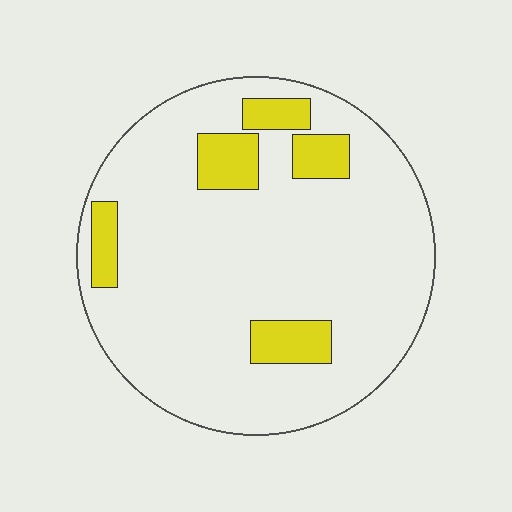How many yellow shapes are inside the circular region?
5.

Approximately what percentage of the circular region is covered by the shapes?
Approximately 15%.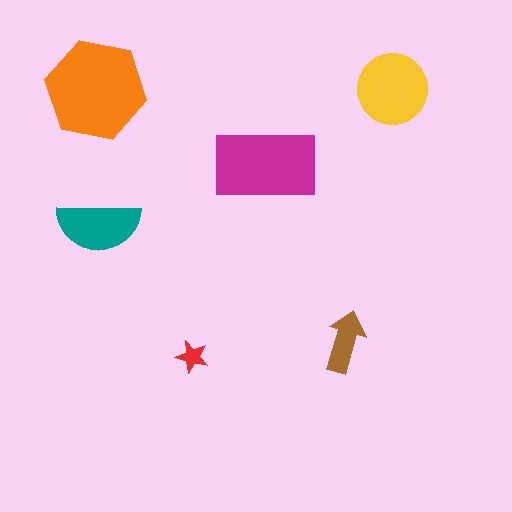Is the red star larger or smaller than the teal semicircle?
Smaller.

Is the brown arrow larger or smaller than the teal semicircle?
Smaller.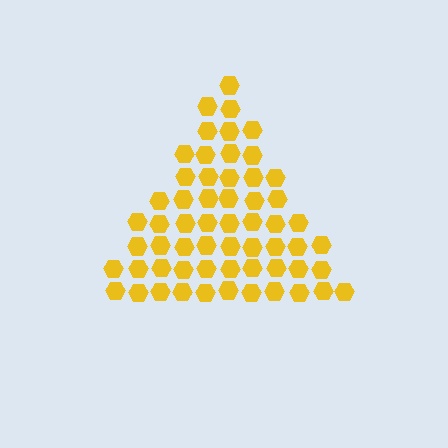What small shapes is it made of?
It is made of small hexagons.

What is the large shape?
The large shape is a triangle.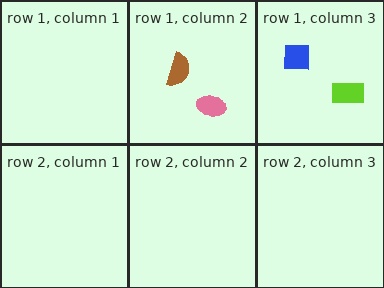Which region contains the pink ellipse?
The row 1, column 2 region.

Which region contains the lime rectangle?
The row 1, column 3 region.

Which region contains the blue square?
The row 1, column 3 region.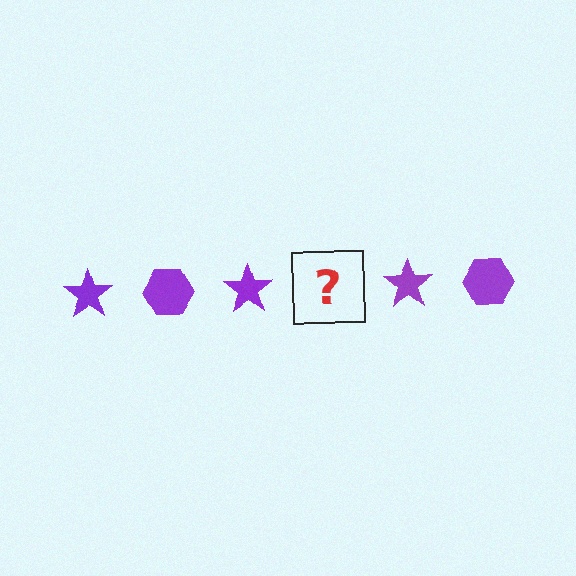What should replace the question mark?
The question mark should be replaced with a purple hexagon.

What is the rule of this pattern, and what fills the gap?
The rule is that the pattern cycles through star, hexagon shapes in purple. The gap should be filled with a purple hexagon.